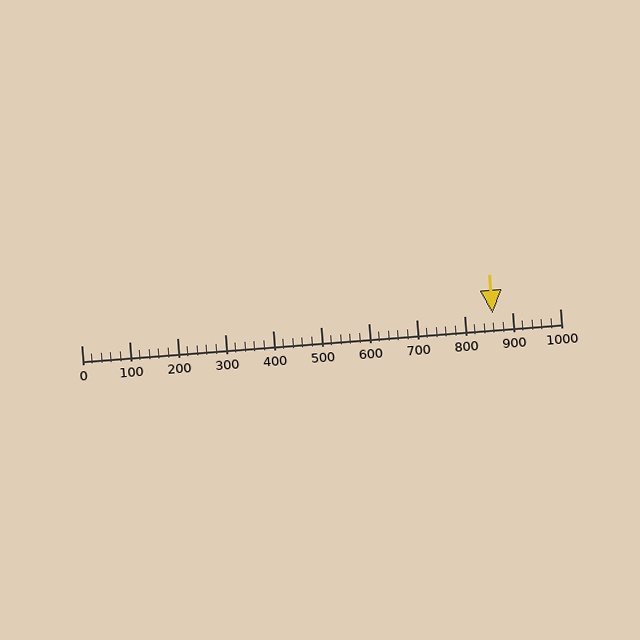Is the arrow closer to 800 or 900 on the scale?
The arrow is closer to 900.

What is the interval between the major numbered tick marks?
The major tick marks are spaced 100 units apart.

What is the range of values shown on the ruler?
The ruler shows values from 0 to 1000.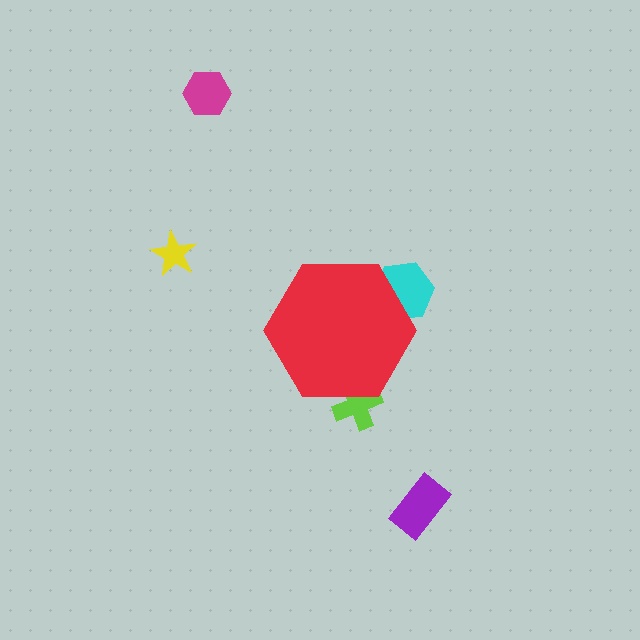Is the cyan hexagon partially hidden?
Yes, the cyan hexagon is partially hidden behind the red hexagon.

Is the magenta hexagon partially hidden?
No, the magenta hexagon is fully visible.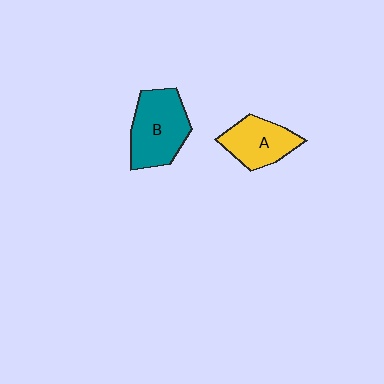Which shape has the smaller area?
Shape A (yellow).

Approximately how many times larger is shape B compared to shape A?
Approximately 1.3 times.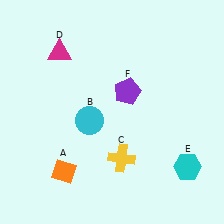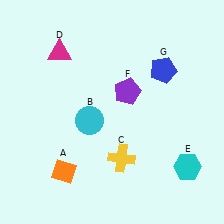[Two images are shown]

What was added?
A blue pentagon (G) was added in Image 2.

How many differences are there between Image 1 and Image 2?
There is 1 difference between the two images.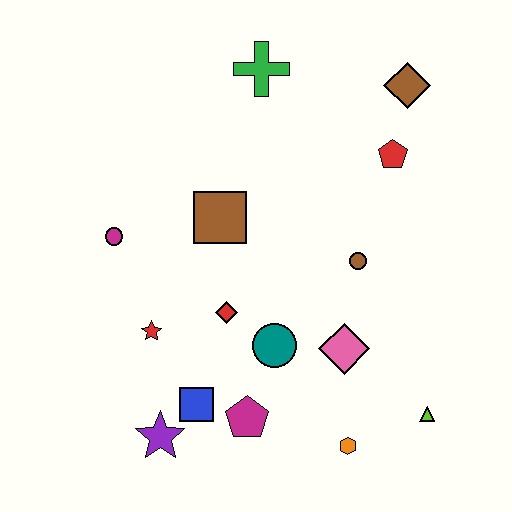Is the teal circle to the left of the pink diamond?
Yes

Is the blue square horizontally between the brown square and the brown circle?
No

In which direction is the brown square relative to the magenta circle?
The brown square is to the right of the magenta circle.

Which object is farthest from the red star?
The brown diamond is farthest from the red star.